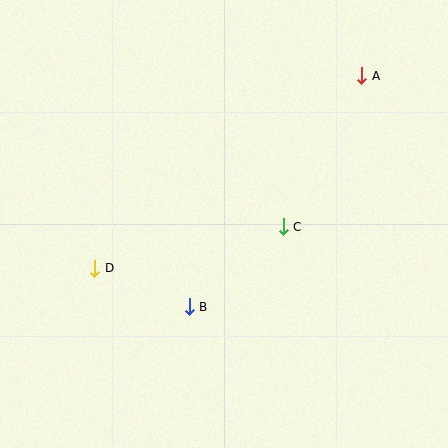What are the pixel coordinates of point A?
Point A is at (362, 76).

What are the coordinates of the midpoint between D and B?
The midpoint between D and B is at (142, 288).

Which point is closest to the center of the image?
Point C at (283, 227) is closest to the center.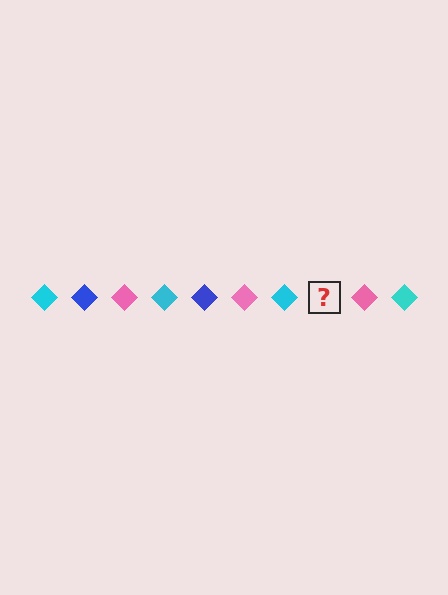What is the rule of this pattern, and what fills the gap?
The rule is that the pattern cycles through cyan, blue, pink diamonds. The gap should be filled with a blue diamond.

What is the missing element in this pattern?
The missing element is a blue diamond.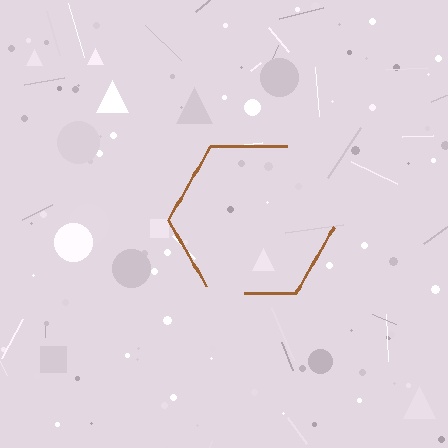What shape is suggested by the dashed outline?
The dashed outline suggests a hexagon.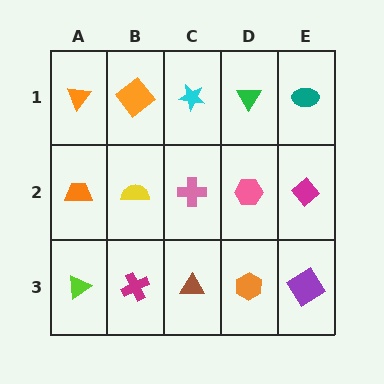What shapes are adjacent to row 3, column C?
A pink cross (row 2, column C), a magenta cross (row 3, column B), an orange hexagon (row 3, column D).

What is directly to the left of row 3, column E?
An orange hexagon.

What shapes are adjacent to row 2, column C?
A cyan star (row 1, column C), a brown triangle (row 3, column C), a yellow semicircle (row 2, column B), a pink hexagon (row 2, column D).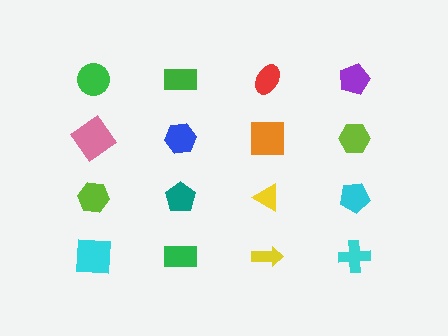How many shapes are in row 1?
4 shapes.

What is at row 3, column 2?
A teal pentagon.